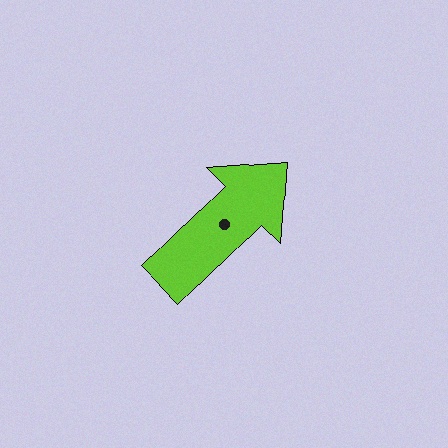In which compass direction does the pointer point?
Northeast.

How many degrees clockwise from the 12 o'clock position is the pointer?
Approximately 45 degrees.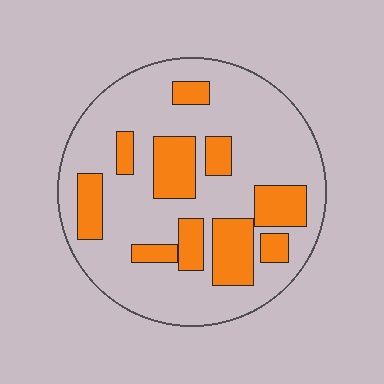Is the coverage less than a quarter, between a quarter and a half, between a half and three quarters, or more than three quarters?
Between a quarter and a half.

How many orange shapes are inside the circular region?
10.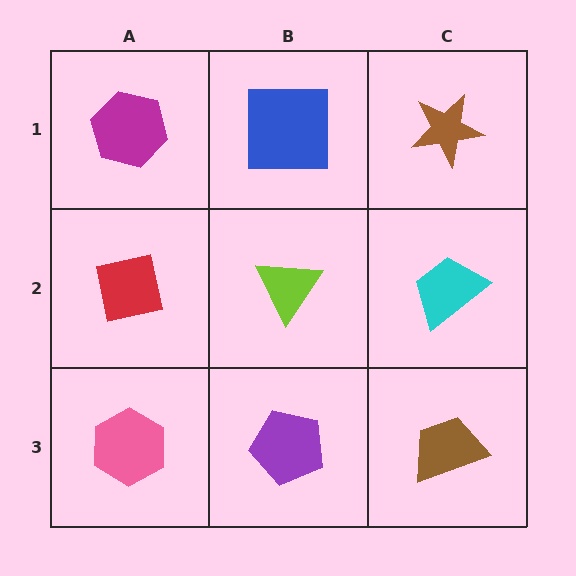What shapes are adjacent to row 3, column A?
A red square (row 2, column A), a purple pentagon (row 3, column B).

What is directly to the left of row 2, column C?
A lime triangle.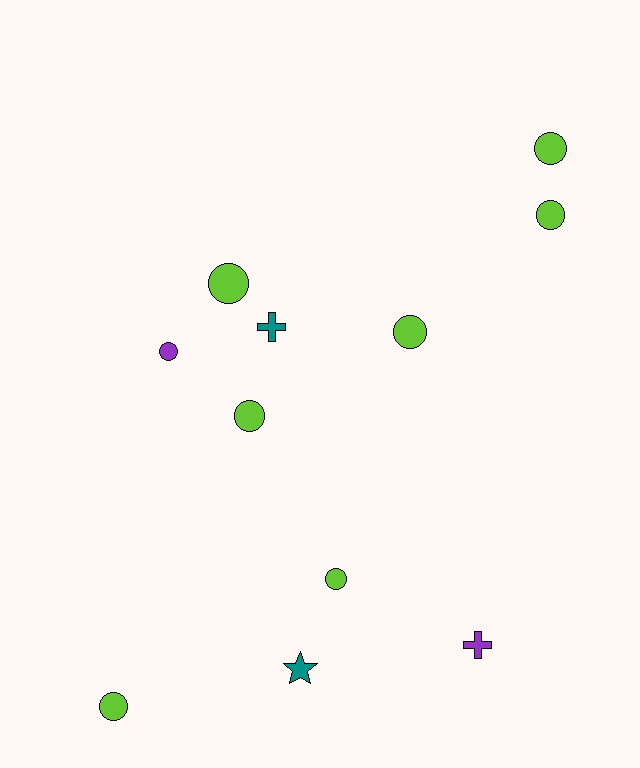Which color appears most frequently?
Lime, with 7 objects.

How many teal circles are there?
There are no teal circles.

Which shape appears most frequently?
Circle, with 8 objects.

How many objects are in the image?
There are 11 objects.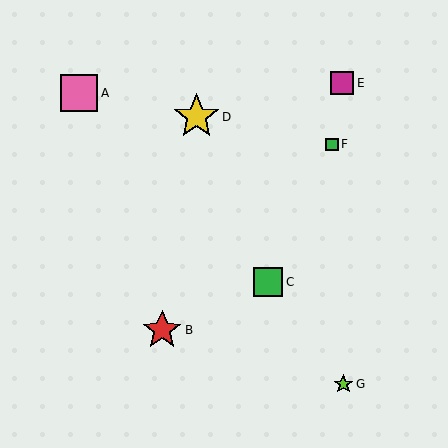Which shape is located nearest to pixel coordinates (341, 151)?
The green square (labeled F) at (332, 144) is nearest to that location.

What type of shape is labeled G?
Shape G is a lime star.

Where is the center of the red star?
The center of the red star is at (162, 330).